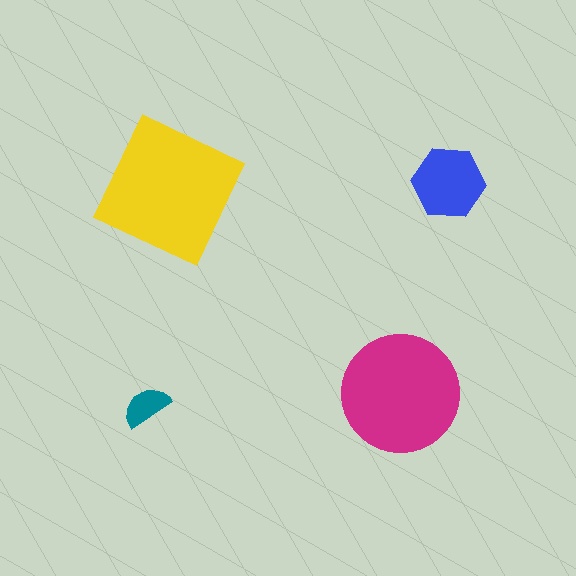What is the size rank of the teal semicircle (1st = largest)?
4th.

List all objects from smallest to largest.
The teal semicircle, the blue hexagon, the magenta circle, the yellow square.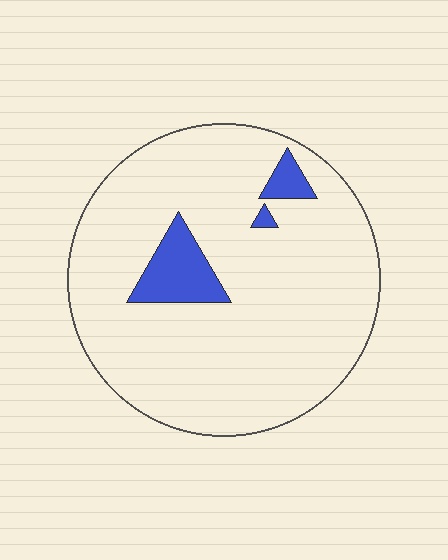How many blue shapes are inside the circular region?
3.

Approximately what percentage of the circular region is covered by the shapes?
Approximately 10%.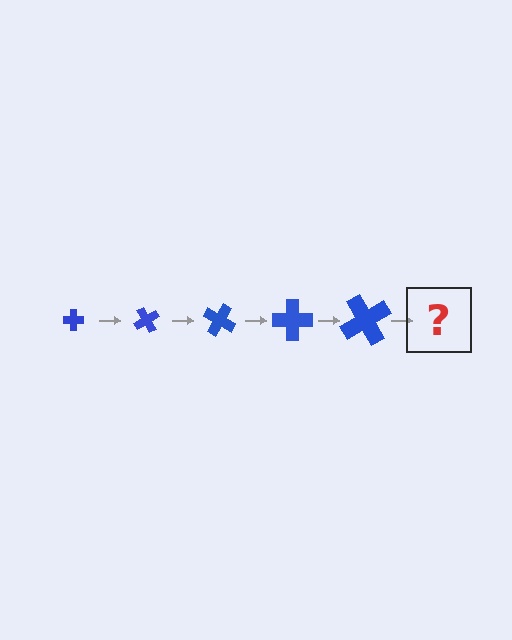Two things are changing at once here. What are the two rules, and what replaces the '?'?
The two rules are that the cross grows larger each step and it rotates 60 degrees each step. The '?' should be a cross, larger than the previous one and rotated 300 degrees from the start.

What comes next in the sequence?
The next element should be a cross, larger than the previous one and rotated 300 degrees from the start.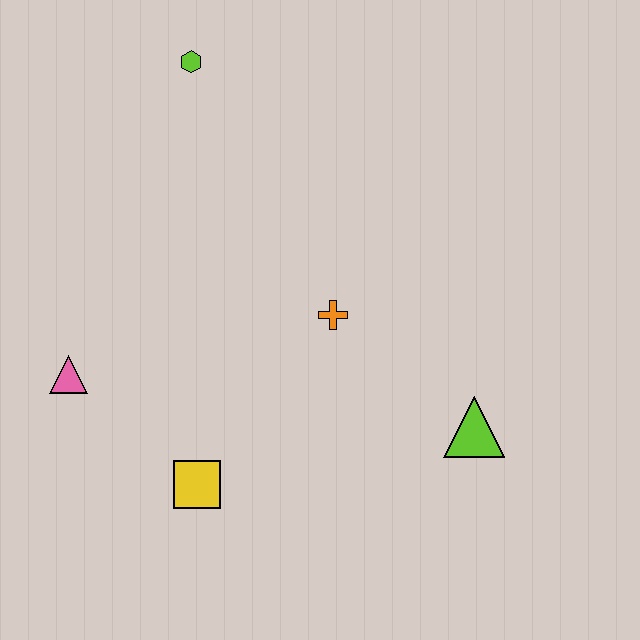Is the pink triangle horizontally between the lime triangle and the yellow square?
No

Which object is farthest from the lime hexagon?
The lime triangle is farthest from the lime hexagon.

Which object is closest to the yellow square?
The pink triangle is closest to the yellow square.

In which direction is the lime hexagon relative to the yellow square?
The lime hexagon is above the yellow square.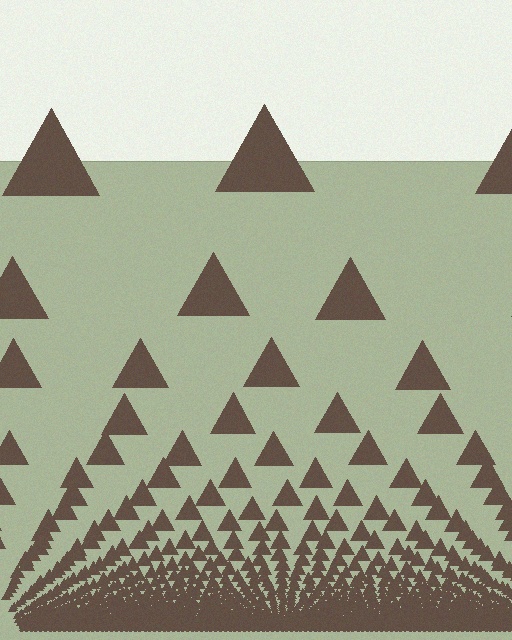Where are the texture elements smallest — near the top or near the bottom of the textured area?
Near the bottom.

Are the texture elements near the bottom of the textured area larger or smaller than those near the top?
Smaller. The gradient is inverted — elements near the bottom are smaller and denser.